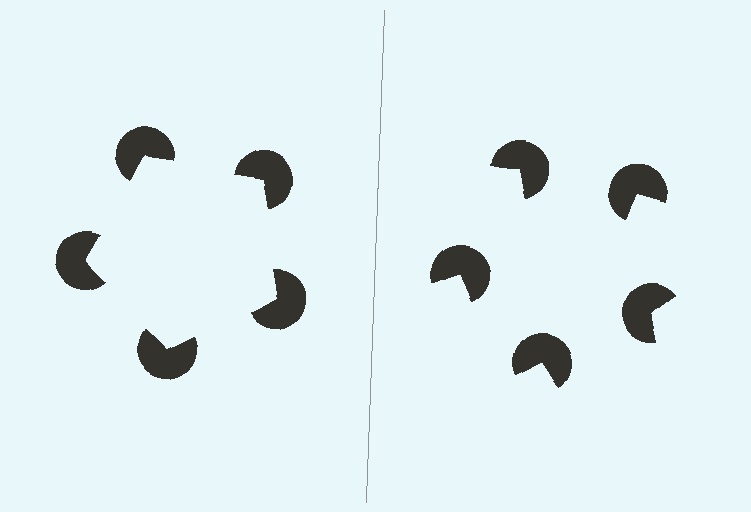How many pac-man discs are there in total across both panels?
10 — 5 on each side.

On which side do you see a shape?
An illusory pentagon appears on the left side. On the right side the wedge cuts are rotated, so no coherent shape forms.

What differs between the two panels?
The pac-man discs are positioned identically on both sides; only the wedge orientations differ. On the left they align to a pentagon; on the right they are misaligned.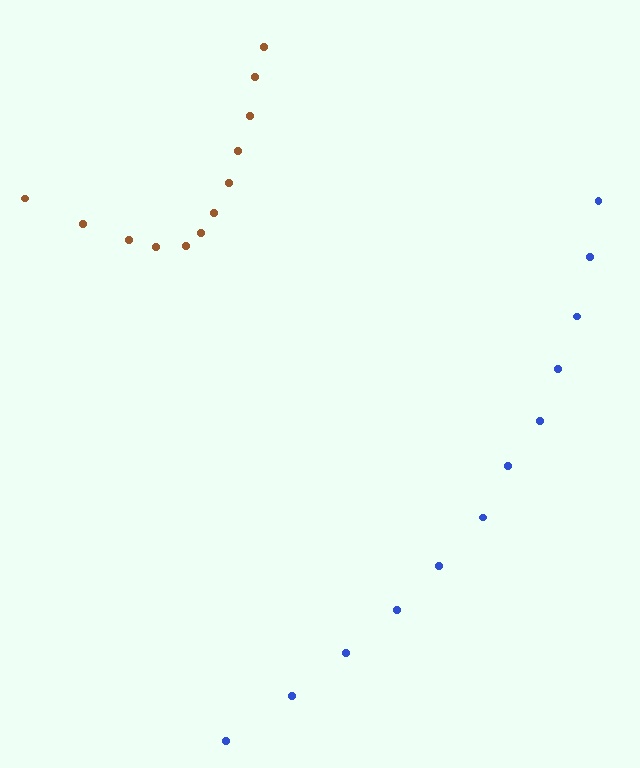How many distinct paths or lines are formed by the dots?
There are 2 distinct paths.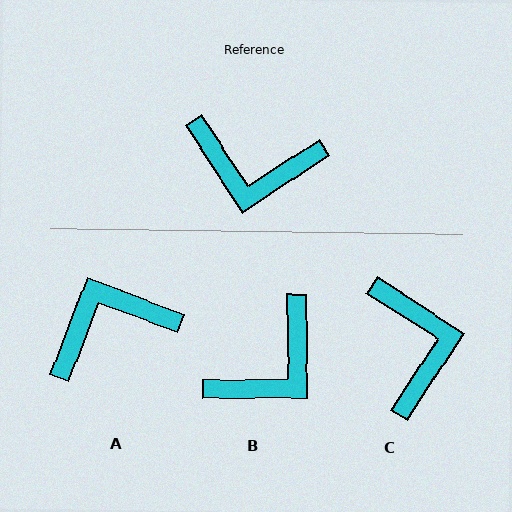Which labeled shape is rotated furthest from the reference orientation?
A, about 144 degrees away.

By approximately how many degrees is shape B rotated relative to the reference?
Approximately 57 degrees counter-clockwise.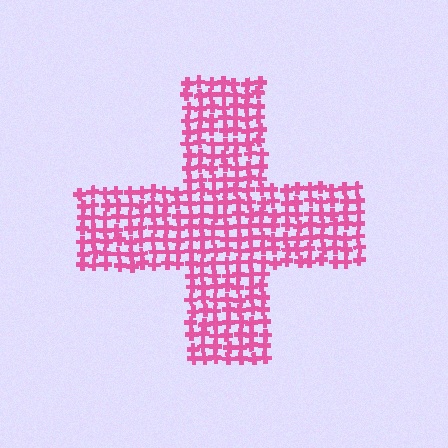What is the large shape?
The large shape is a cross.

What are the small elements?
The small elements are crosses.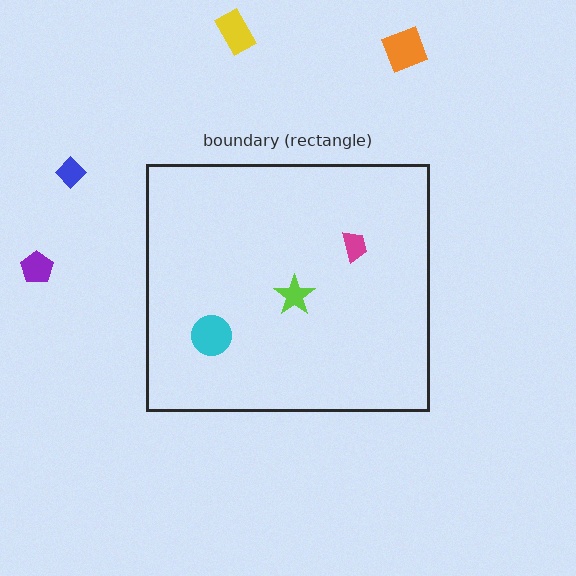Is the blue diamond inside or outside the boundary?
Outside.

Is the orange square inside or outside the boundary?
Outside.